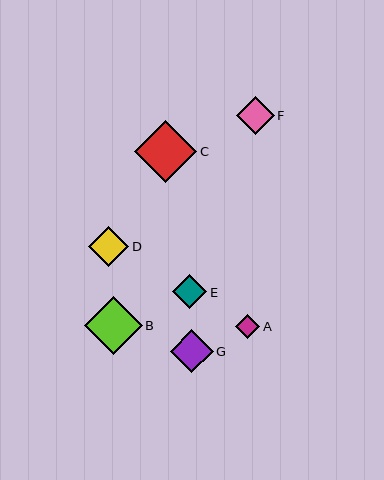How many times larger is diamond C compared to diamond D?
Diamond C is approximately 1.5 times the size of diamond D.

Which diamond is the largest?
Diamond C is the largest with a size of approximately 62 pixels.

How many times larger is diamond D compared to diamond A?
Diamond D is approximately 1.7 times the size of diamond A.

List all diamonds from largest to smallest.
From largest to smallest: C, B, G, D, F, E, A.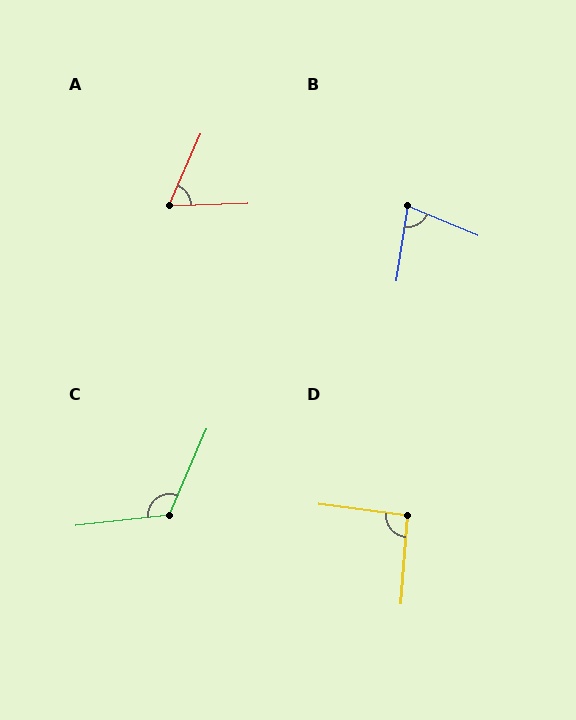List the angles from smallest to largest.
A (64°), B (76°), D (94°), C (120°).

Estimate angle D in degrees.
Approximately 94 degrees.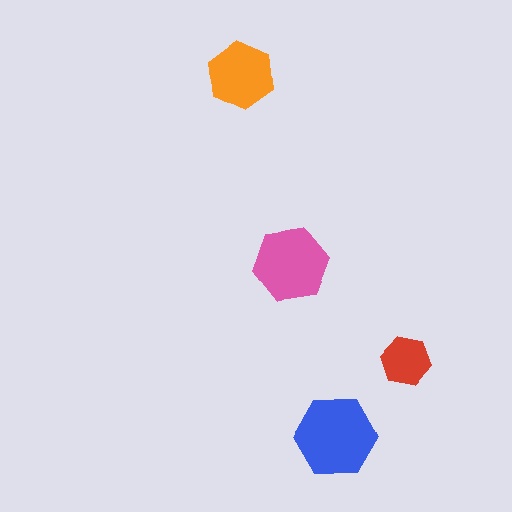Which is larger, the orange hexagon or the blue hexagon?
The blue one.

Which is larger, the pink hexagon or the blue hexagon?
The blue one.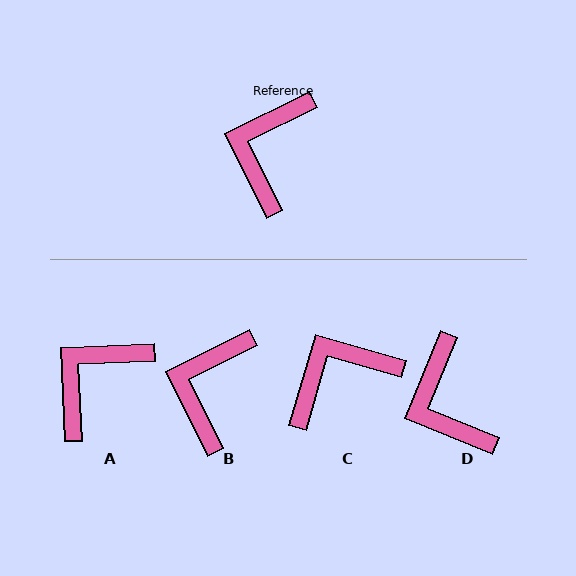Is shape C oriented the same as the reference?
No, it is off by about 42 degrees.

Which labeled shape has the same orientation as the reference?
B.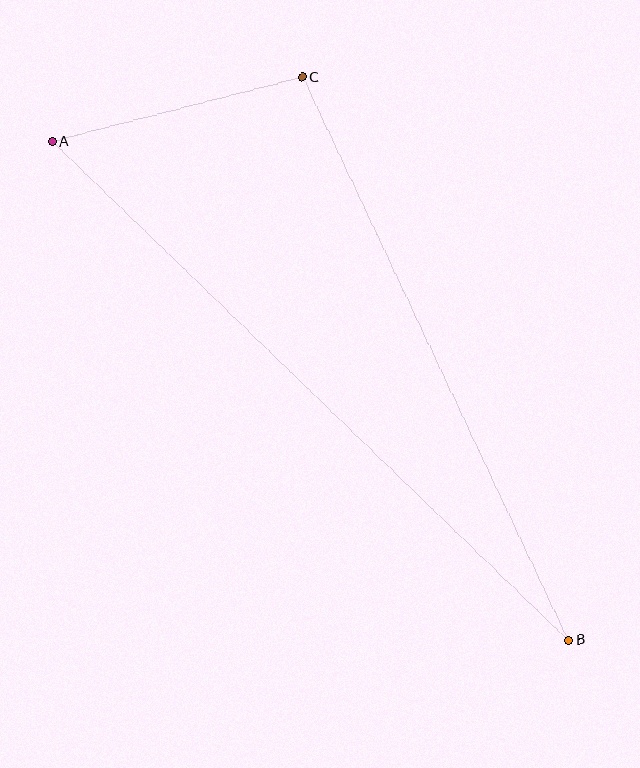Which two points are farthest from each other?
Points A and B are farthest from each other.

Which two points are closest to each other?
Points A and C are closest to each other.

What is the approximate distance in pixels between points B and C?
The distance between B and C is approximately 622 pixels.